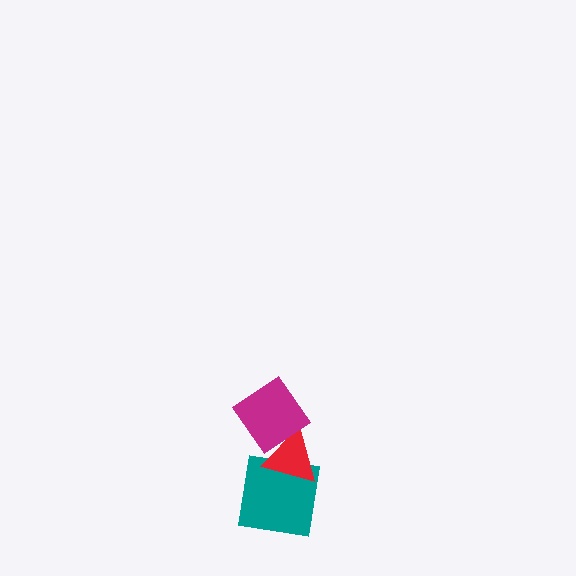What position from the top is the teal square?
The teal square is 3rd from the top.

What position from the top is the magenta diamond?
The magenta diamond is 1st from the top.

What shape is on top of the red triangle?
The magenta diamond is on top of the red triangle.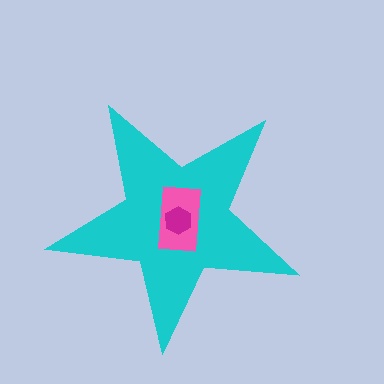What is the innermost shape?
The magenta hexagon.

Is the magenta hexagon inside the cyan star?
Yes.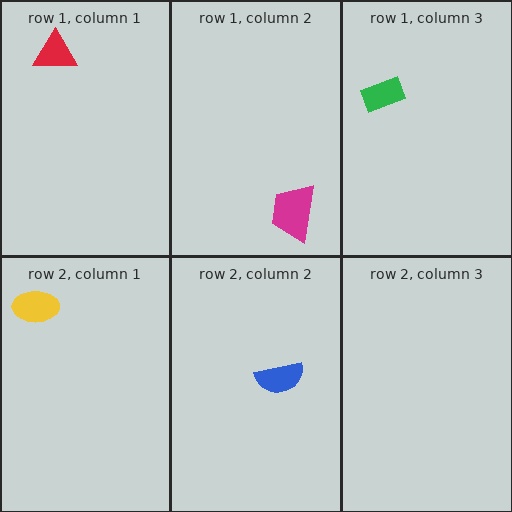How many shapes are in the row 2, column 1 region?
1.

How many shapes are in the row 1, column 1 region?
1.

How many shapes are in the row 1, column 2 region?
1.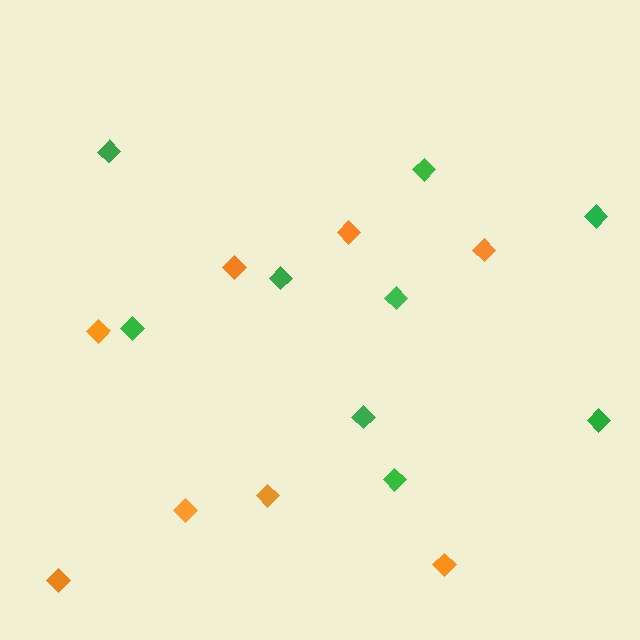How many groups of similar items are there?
There are 2 groups: one group of green diamonds (9) and one group of orange diamonds (8).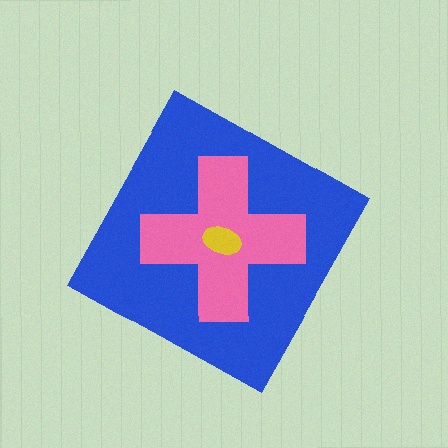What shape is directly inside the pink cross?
The yellow ellipse.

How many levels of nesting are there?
3.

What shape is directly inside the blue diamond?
The pink cross.